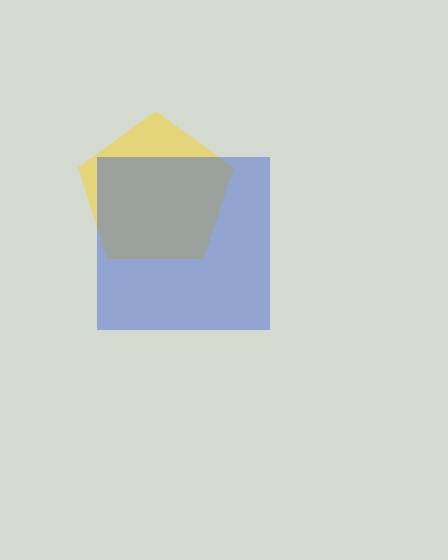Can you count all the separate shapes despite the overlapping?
Yes, there are 2 separate shapes.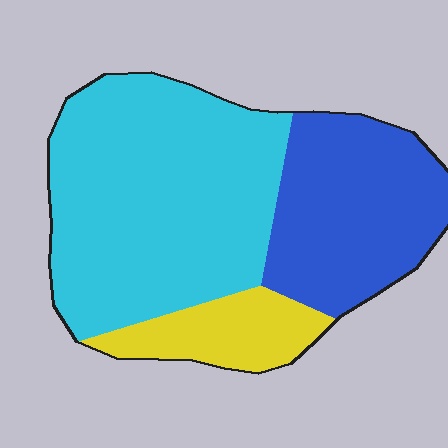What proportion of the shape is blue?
Blue covers about 30% of the shape.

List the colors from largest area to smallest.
From largest to smallest: cyan, blue, yellow.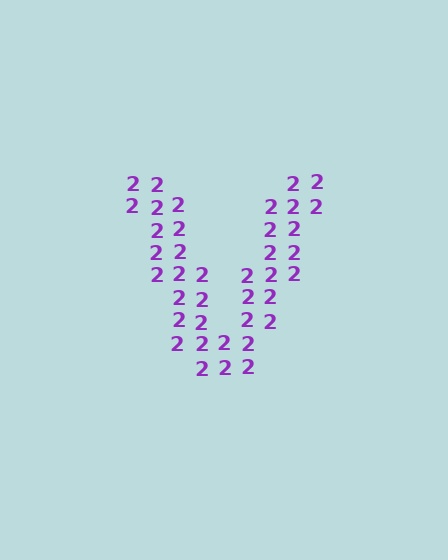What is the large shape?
The large shape is the letter V.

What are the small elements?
The small elements are digit 2's.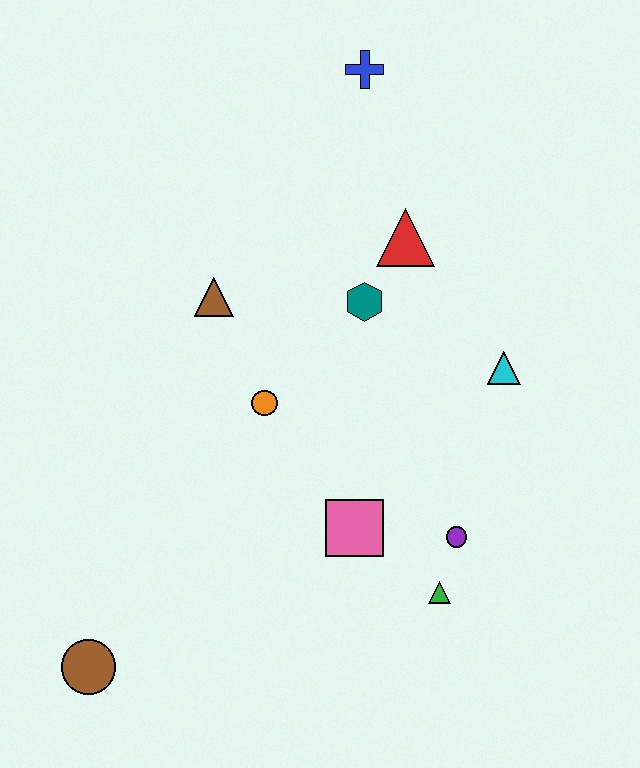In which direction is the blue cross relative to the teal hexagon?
The blue cross is above the teal hexagon.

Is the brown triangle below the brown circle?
No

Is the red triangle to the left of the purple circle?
Yes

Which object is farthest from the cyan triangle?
The brown circle is farthest from the cyan triangle.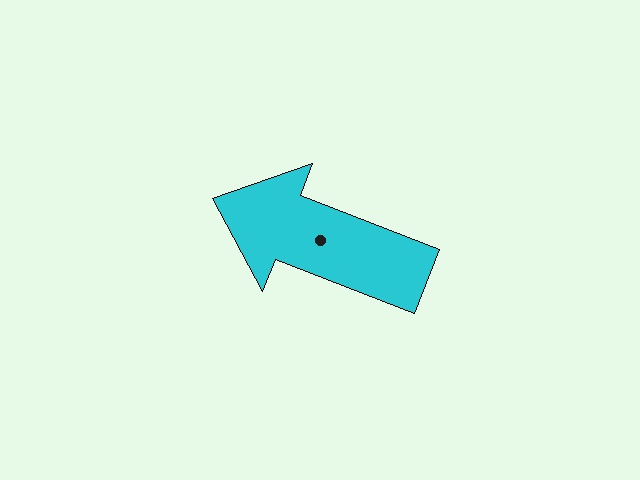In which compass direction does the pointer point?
West.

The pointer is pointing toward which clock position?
Roughly 10 o'clock.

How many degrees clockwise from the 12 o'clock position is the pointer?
Approximately 291 degrees.